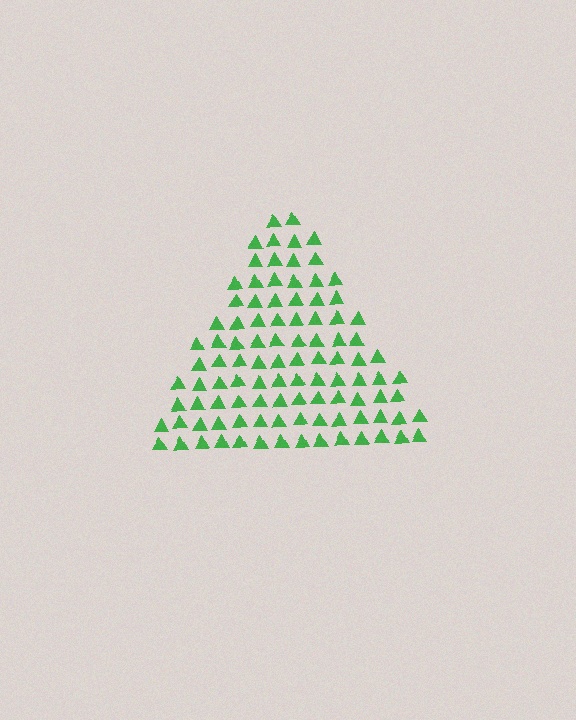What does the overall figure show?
The overall figure shows a triangle.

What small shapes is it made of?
It is made of small triangles.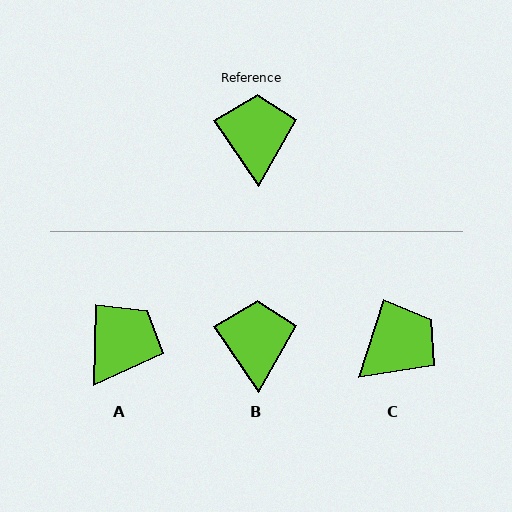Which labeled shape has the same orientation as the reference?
B.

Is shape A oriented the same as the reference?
No, it is off by about 36 degrees.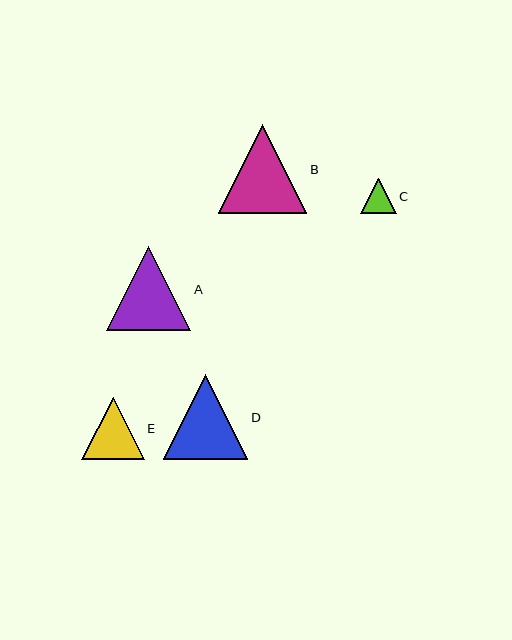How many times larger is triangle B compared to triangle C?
Triangle B is approximately 2.5 times the size of triangle C.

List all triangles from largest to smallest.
From largest to smallest: B, D, A, E, C.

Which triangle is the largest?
Triangle B is the largest with a size of approximately 89 pixels.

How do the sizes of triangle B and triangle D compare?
Triangle B and triangle D are approximately the same size.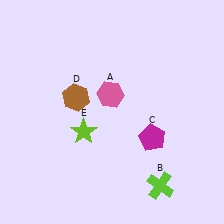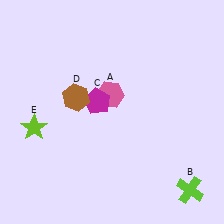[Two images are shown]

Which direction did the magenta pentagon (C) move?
The magenta pentagon (C) moved left.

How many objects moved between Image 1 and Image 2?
3 objects moved between the two images.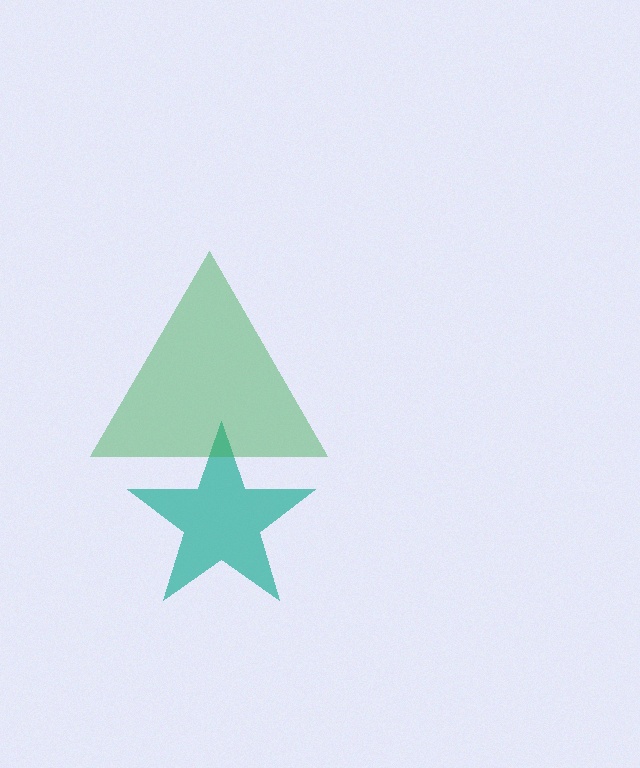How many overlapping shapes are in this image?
There are 2 overlapping shapes in the image.